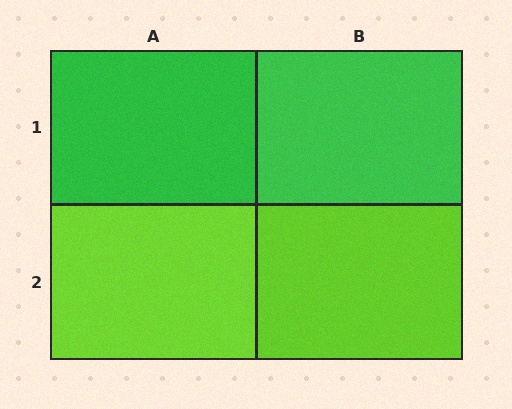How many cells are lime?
2 cells are lime.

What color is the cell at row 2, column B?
Lime.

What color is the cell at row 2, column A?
Lime.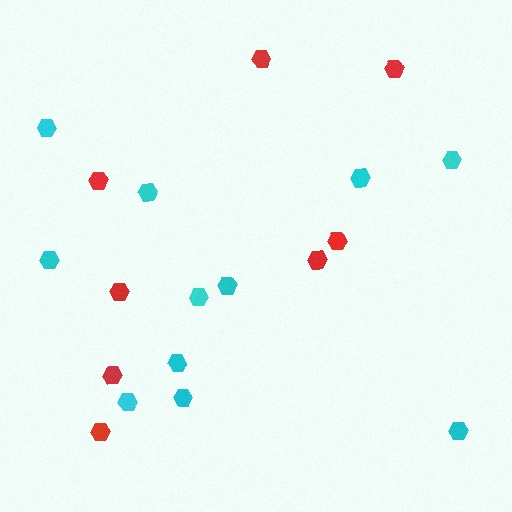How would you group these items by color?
There are 2 groups: one group of cyan hexagons (11) and one group of red hexagons (8).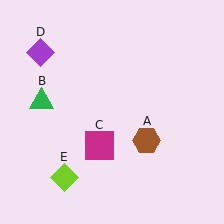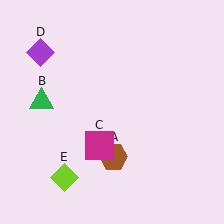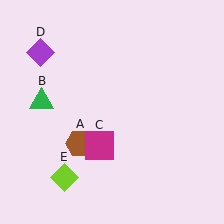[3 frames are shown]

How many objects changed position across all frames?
1 object changed position: brown hexagon (object A).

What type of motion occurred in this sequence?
The brown hexagon (object A) rotated clockwise around the center of the scene.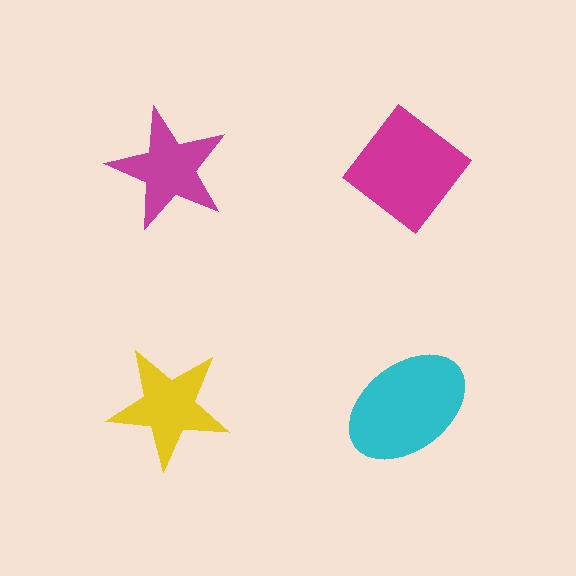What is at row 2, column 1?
A yellow star.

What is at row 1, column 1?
A magenta star.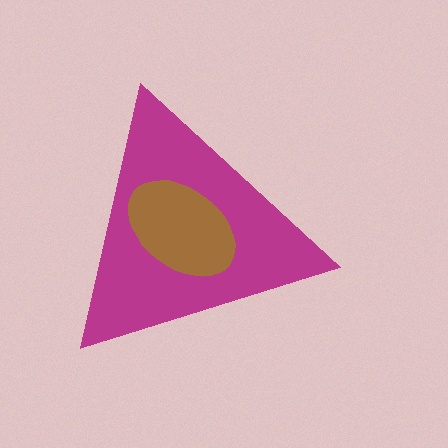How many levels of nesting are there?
2.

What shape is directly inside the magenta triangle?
The brown ellipse.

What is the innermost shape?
The brown ellipse.